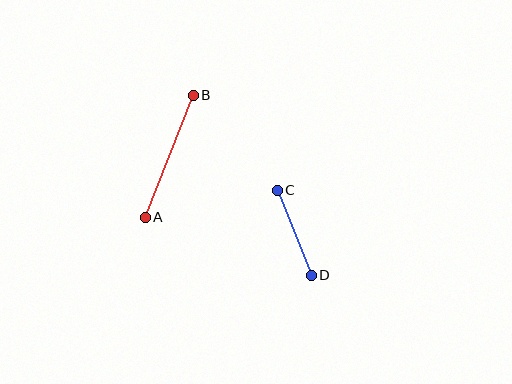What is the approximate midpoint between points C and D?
The midpoint is at approximately (294, 233) pixels.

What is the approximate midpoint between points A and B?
The midpoint is at approximately (169, 156) pixels.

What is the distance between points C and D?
The distance is approximately 91 pixels.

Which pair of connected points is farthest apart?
Points A and B are farthest apart.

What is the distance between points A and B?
The distance is approximately 131 pixels.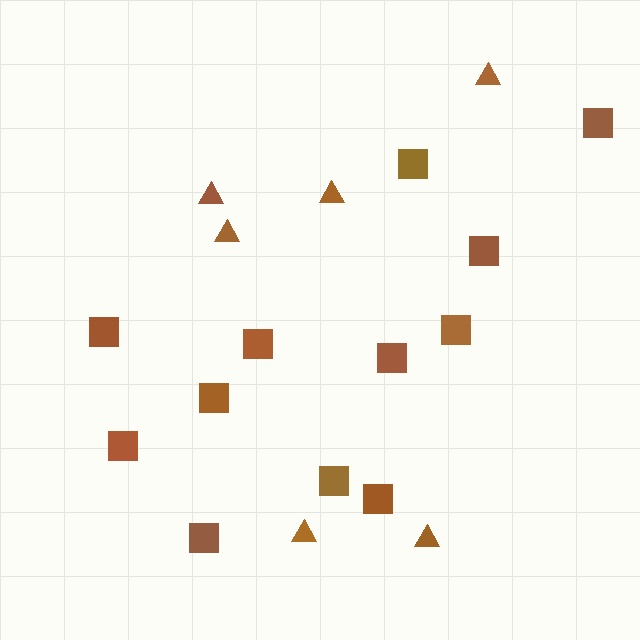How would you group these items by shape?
There are 2 groups: one group of triangles (6) and one group of squares (12).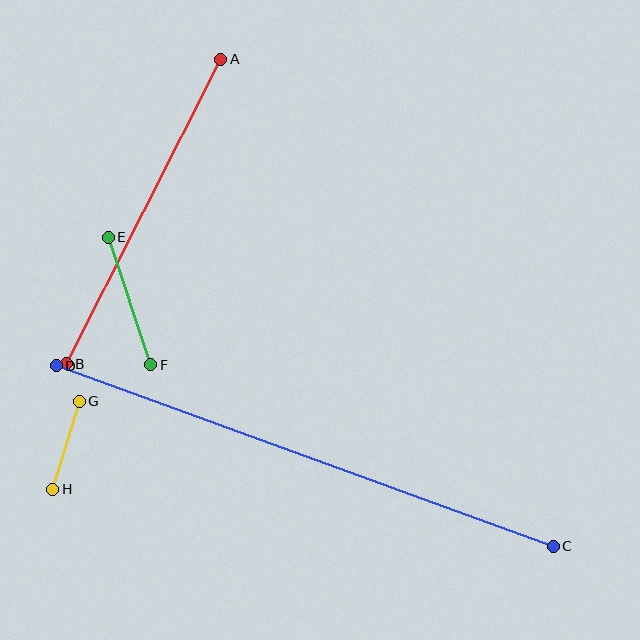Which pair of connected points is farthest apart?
Points C and D are farthest apart.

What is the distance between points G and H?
The distance is approximately 92 pixels.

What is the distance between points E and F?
The distance is approximately 134 pixels.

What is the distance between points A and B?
The distance is approximately 342 pixels.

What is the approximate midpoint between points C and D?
The midpoint is at approximately (305, 456) pixels.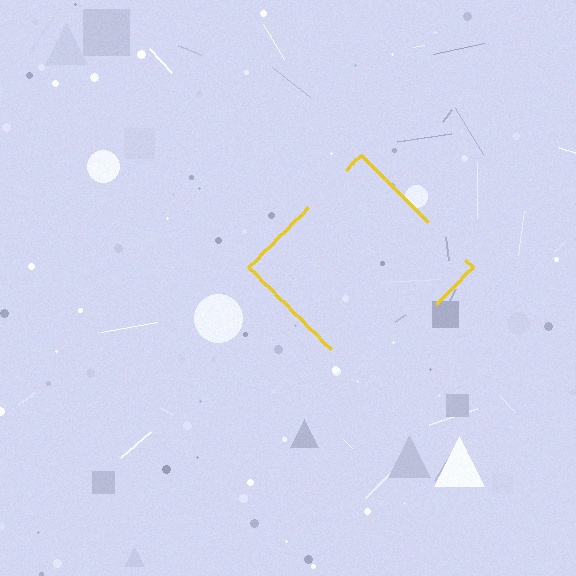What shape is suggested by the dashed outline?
The dashed outline suggests a diamond.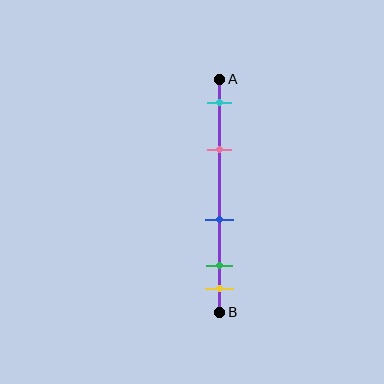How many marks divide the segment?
There are 5 marks dividing the segment.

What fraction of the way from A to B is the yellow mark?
The yellow mark is approximately 90% (0.9) of the way from A to B.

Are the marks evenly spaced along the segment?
No, the marks are not evenly spaced.